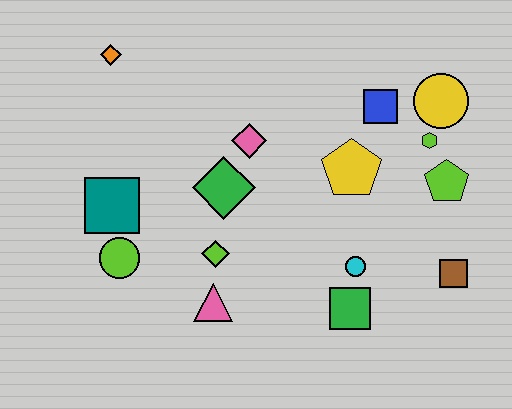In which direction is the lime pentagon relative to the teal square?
The lime pentagon is to the right of the teal square.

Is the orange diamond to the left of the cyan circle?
Yes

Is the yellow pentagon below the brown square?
No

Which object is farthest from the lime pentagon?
The orange diamond is farthest from the lime pentagon.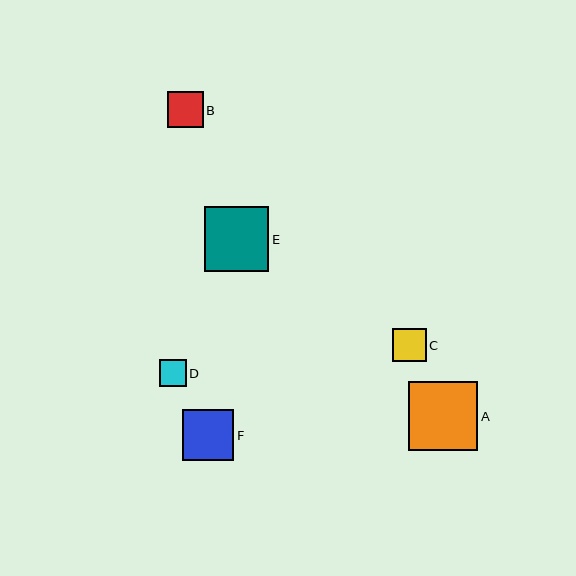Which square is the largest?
Square A is the largest with a size of approximately 69 pixels.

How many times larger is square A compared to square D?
Square A is approximately 2.6 times the size of square D.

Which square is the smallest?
Square D is the smallest with a size of approximately 27 pixels.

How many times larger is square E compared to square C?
Square E is approximately 1.9 times the size of square C.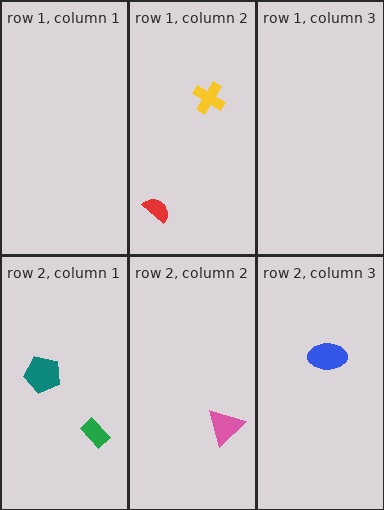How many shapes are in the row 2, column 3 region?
1.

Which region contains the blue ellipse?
The row 2, column 3 region.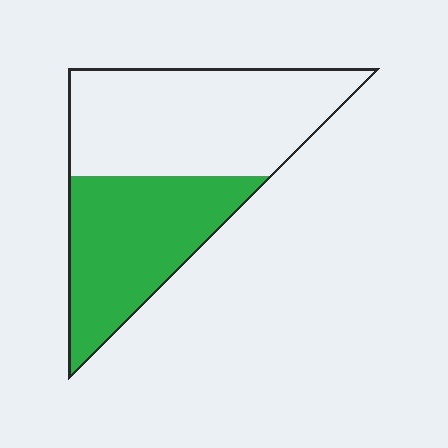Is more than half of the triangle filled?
No.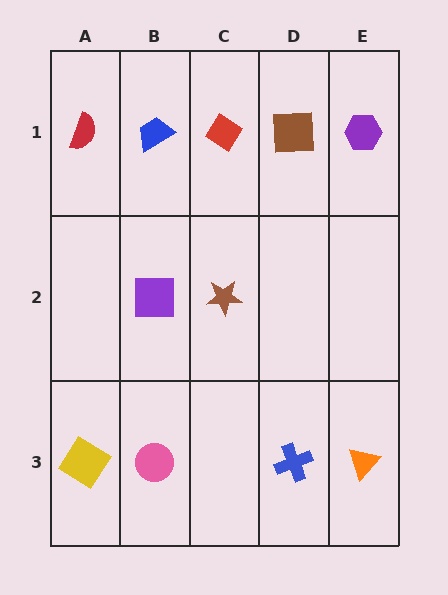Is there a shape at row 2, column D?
No, that cell is empty.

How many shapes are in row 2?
2 shapes.